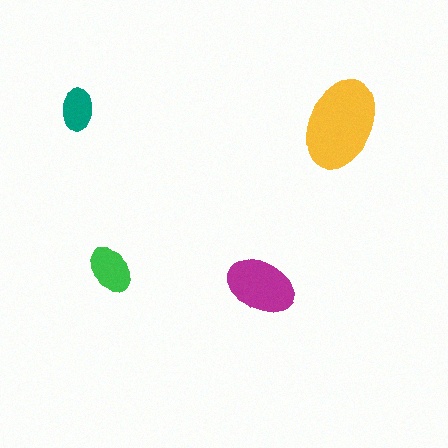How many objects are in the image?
There are 4 objects in the image.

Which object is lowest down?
The magenta ellipse is bottommost.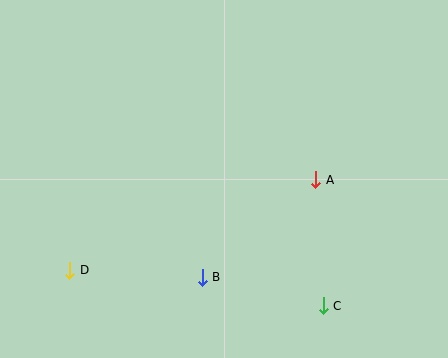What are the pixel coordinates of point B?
Point B is at (202, 277).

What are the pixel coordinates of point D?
Point D is at (70, 270).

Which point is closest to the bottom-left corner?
Point D is closest to the bottom-left corner.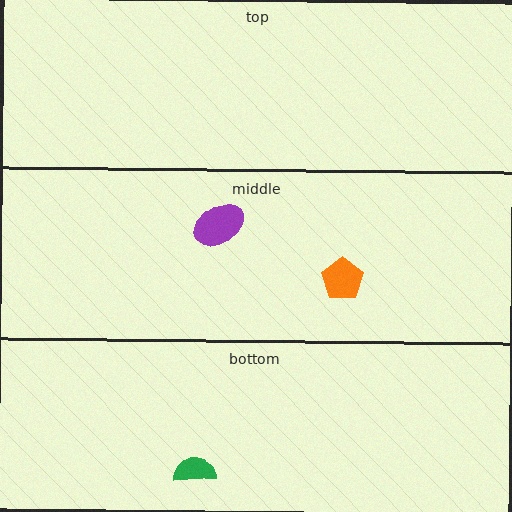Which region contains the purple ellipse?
The middle region.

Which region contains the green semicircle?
The bottom region.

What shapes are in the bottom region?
The green semicircle.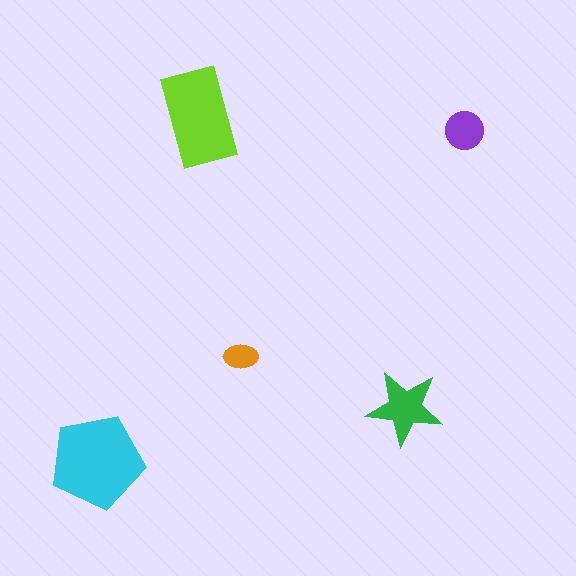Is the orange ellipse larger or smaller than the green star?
Smaller.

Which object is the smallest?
The orange ellipse.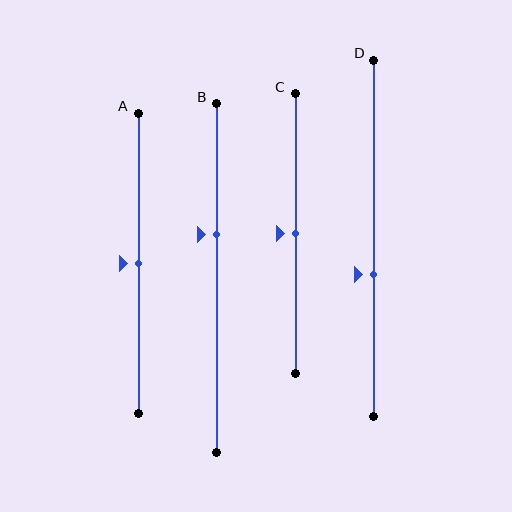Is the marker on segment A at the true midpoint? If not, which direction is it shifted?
Yes, the marker on segment A is at the true midpoint.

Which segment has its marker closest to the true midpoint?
Segment A has its marker closest to the true midpoint.